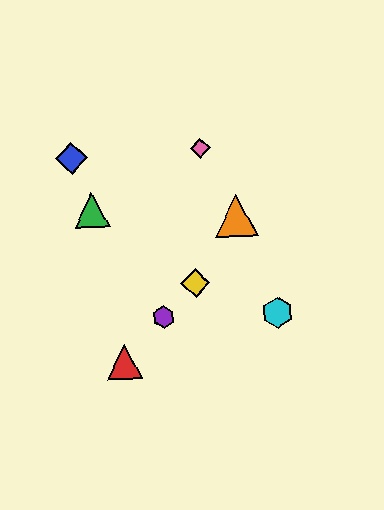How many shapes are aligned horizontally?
2 shapes (the purple hexagon, the cyan hexagon) are aligned horizontally.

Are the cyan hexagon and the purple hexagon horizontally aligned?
Yes, both are at y≈313.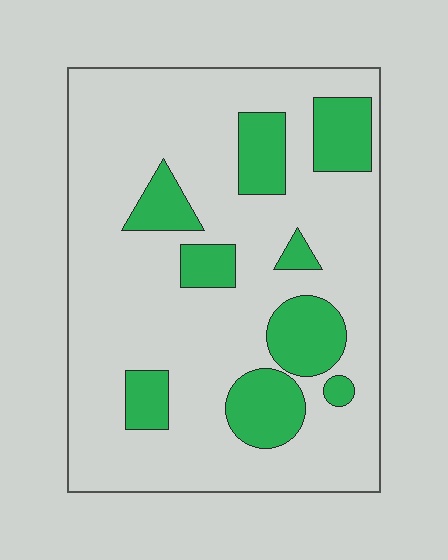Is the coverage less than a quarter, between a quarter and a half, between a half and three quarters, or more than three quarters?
Less than a quarter.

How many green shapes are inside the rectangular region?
9.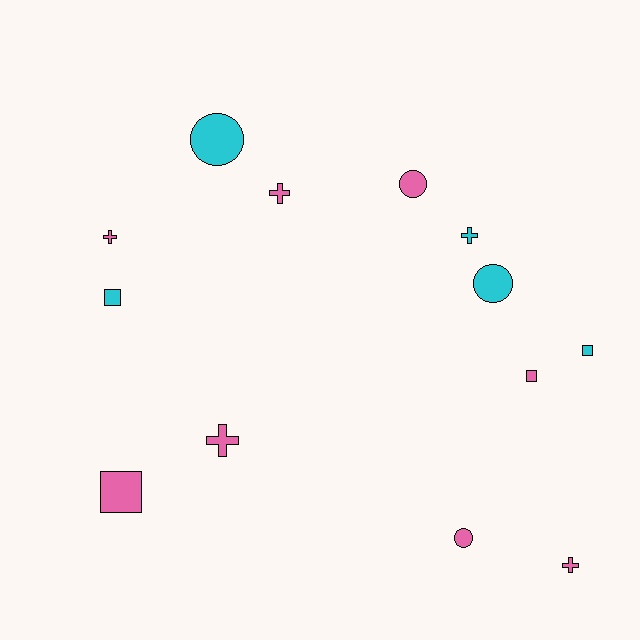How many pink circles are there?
There are 2 pink circles.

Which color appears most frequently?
Pink, with 8 objects.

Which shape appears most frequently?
Cross, with 5 objects.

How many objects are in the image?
There are 13 objects.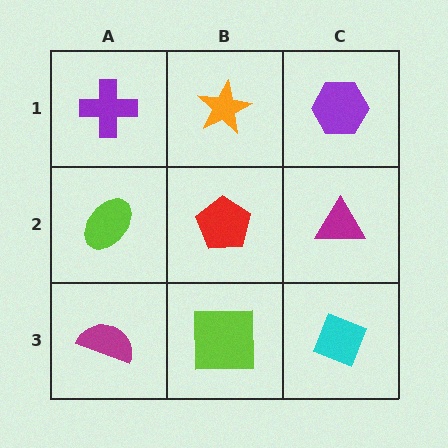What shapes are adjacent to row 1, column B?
A red pentagon (row 2, column B), a purple cross (row 1, column A), a purple hexagon (row 1, column C).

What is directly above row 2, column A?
A purple cross.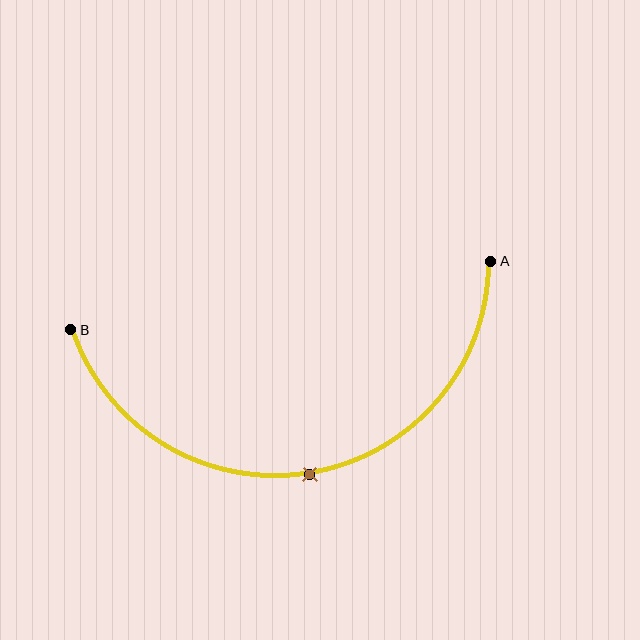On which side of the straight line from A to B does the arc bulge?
The arc bulges below the straight line connecting A and B.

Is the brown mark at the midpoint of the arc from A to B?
Yes. The brown mark lies on the arc at equal arc-length from both A and B — it is the arc midpoint.